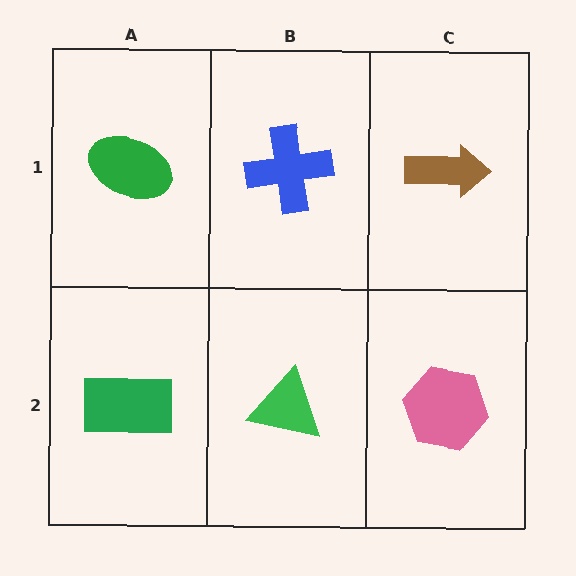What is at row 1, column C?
A brown arrow.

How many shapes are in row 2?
3 shapes.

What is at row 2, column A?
A green rectangle.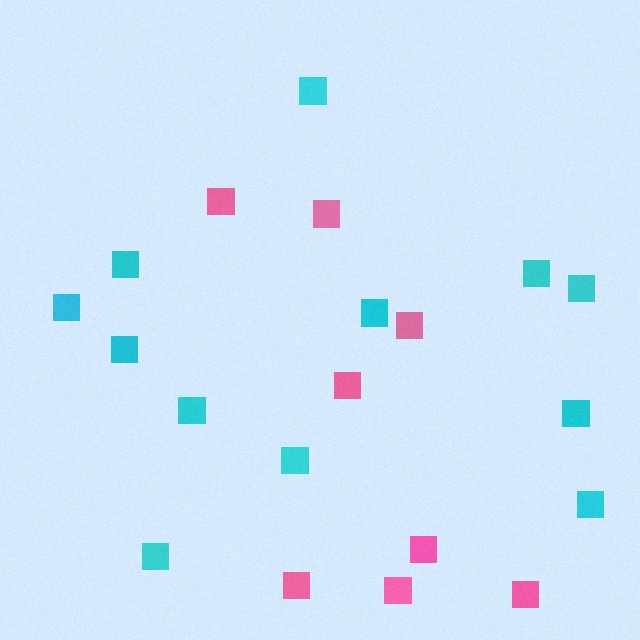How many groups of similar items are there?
There are 2 groups: one group of cyan squares (12) and one group of pink squares (8).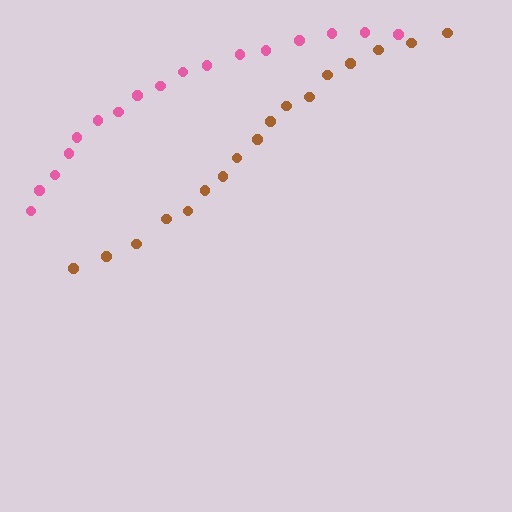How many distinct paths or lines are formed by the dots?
There are 2 distinct paths.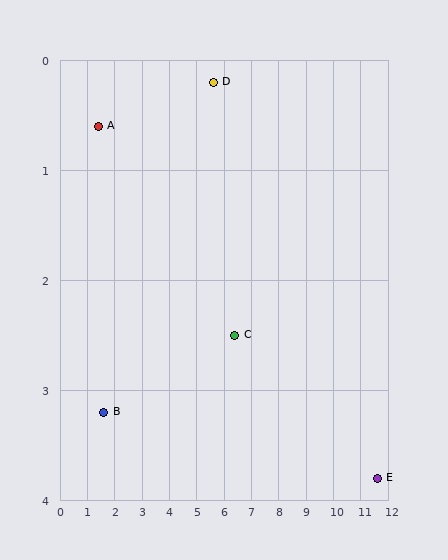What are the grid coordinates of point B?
Point B is at approximately (1.6, 3.2).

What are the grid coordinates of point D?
Point D is at approximately (5.6, 0.2).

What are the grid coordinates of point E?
Point E is at approximately (11.6, 3.8).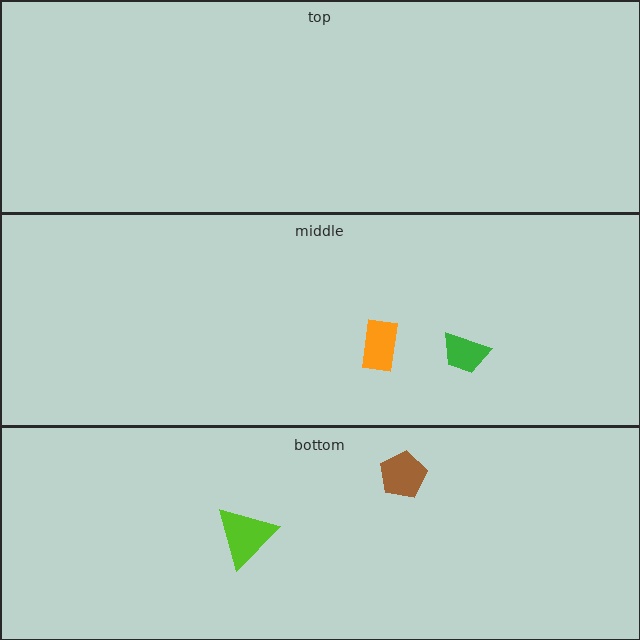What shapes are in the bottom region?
The brown pentagon, the lime triangle.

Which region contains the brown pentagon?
The bottom region.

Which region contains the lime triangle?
The bottom region.